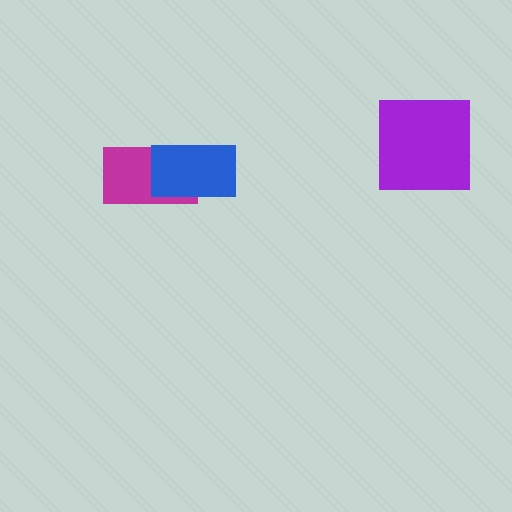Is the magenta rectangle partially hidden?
Yes, it is partially covered by another shape.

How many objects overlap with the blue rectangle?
1 object overlaps with the blue rectangle.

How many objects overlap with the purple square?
0 objects overlap with the purple square.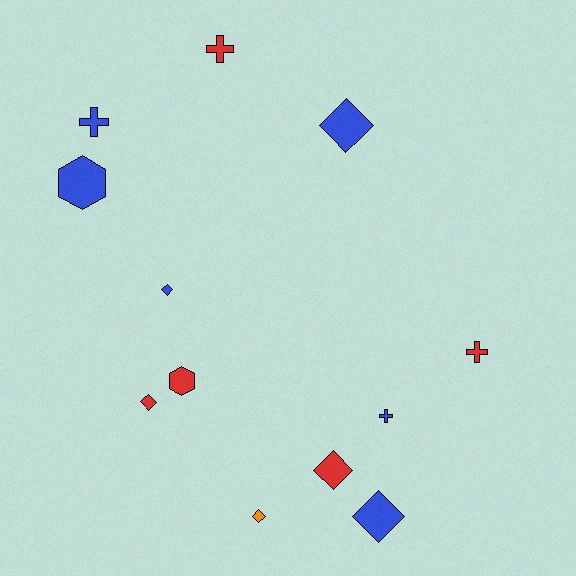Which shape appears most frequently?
Diamond, with 6 objects.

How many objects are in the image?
There are 12 objects.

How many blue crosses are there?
There are 2 blue crosses.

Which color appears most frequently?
Blue, with 6 objects.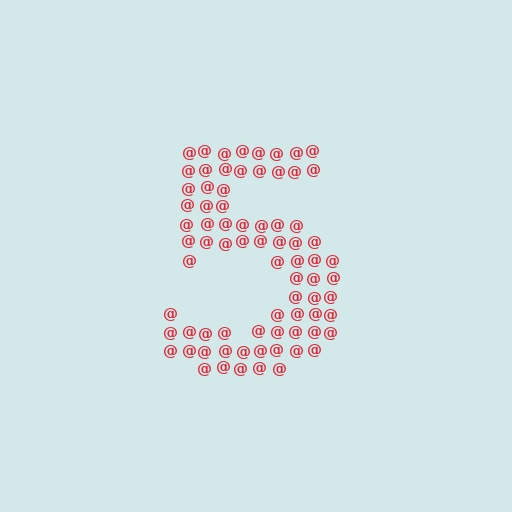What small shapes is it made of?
It is made of small at signs.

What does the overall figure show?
The overall figure shows the digit 5.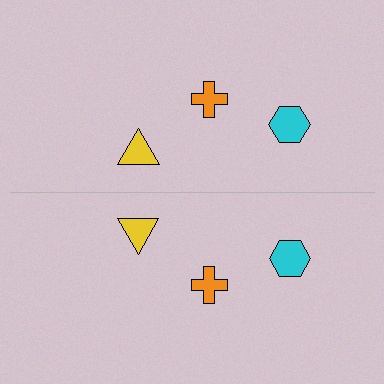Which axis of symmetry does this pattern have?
The pattern has a horizontal axis of symmetry running through the center of the image.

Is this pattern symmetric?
Yes, this pattern has bilateral (reflection) symmetry.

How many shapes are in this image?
There are 6 shapes in this image.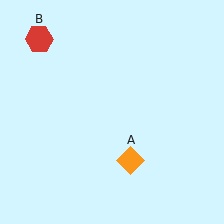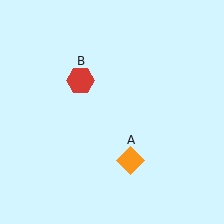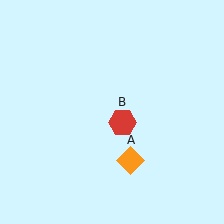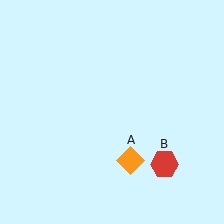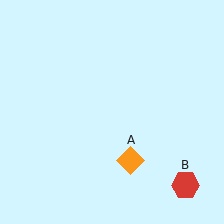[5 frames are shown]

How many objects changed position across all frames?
1 object changed position: red hexagon (object B).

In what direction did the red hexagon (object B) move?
The red hexagon (object B) moved down and to the right.